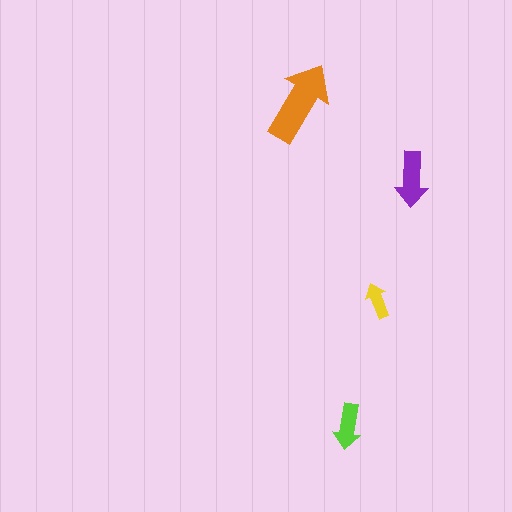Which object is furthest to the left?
The orange arrow is leftmost.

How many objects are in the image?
There are 4 objects in the image.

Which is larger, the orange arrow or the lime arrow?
The orange one.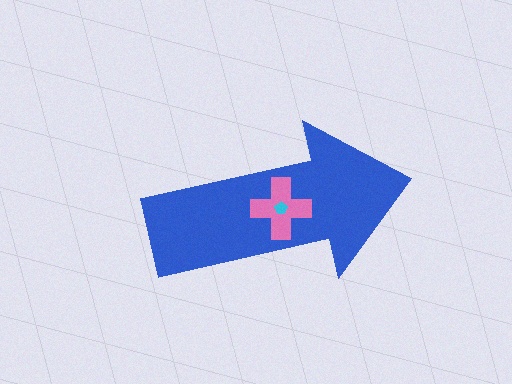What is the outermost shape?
The blue arrow.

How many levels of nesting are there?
3.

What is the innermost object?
The cyan pentagon.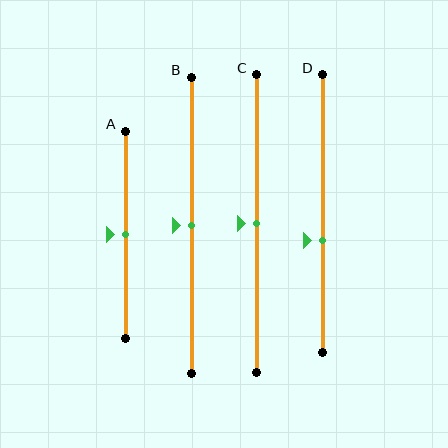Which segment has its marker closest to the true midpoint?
Segment A has its marker closest to the true midpoint.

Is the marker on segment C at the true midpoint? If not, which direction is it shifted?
Yes, the marker on segment C is at the true midpoint.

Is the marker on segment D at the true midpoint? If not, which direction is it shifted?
No, the marker on segment D is shifted downward by about 10% of the segment length.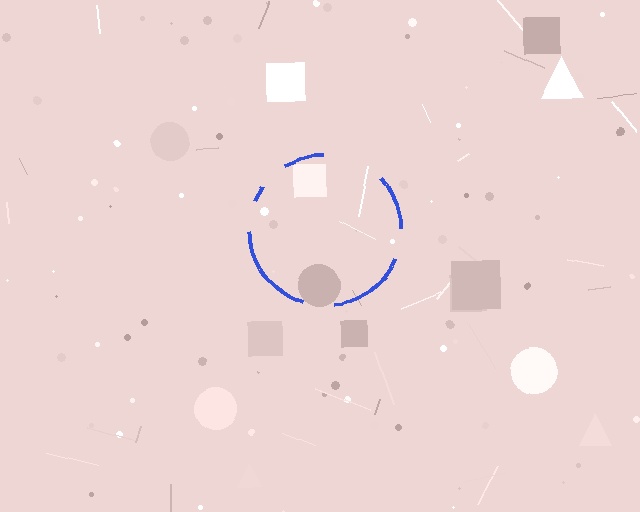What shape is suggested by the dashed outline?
The dashed outline suggests a circle.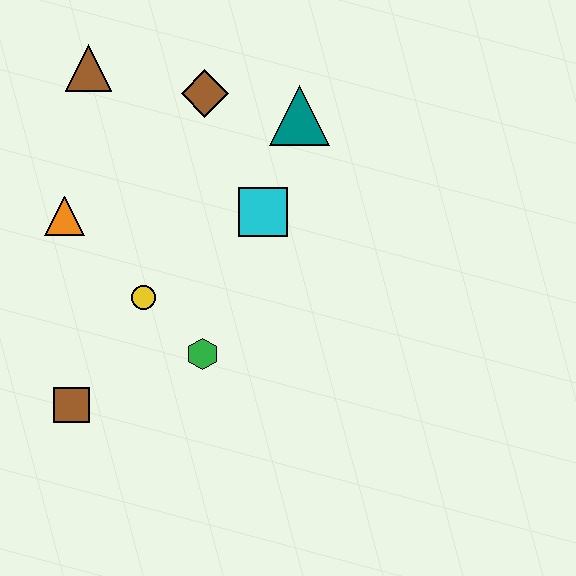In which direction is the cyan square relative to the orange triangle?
The cyan square is to the right of the orange triangle.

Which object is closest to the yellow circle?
The green hexagon is closest to the yellow circle.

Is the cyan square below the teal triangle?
Yes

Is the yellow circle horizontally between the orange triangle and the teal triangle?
Yes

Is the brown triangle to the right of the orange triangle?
Yes